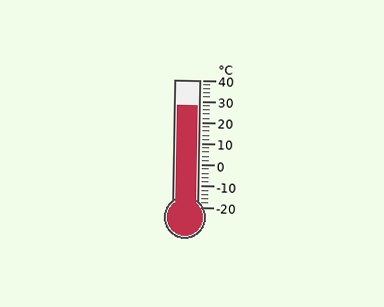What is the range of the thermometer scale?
The thermometer scale ranges from -20°C to 40°C.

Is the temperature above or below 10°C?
The temperature is above 10°C.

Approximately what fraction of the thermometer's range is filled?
The thermometer is filled to approximately 80% of its range.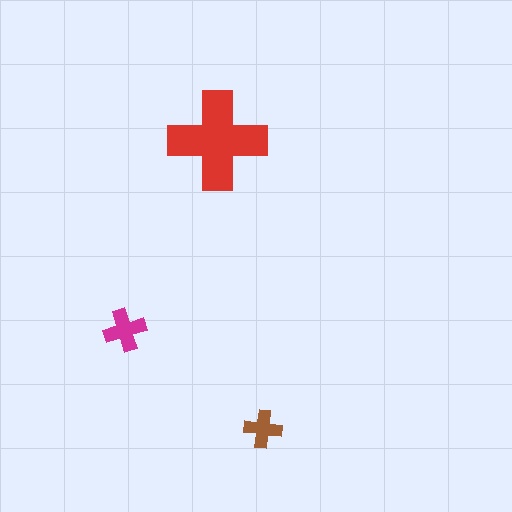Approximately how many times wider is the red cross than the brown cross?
About 2.5 times wider.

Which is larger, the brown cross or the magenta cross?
The magenta one.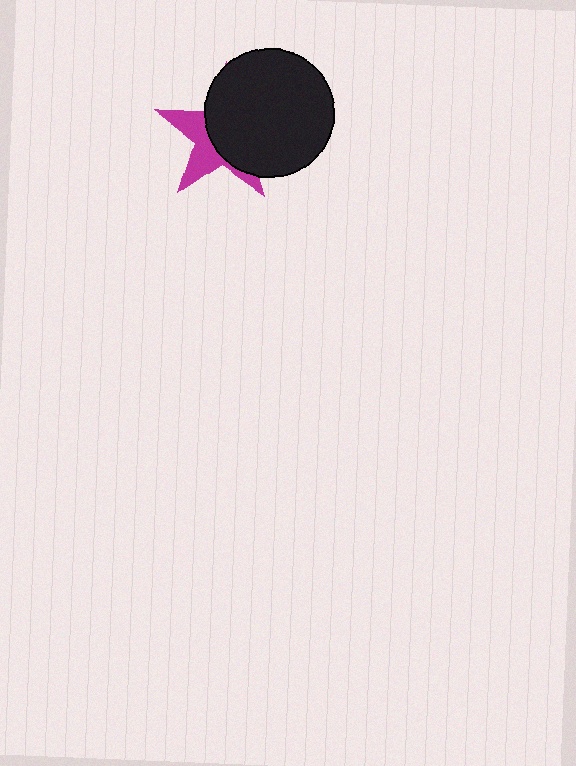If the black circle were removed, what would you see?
You would see the complete magenta star.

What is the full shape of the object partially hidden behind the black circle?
The partially hidden object is a magenta star.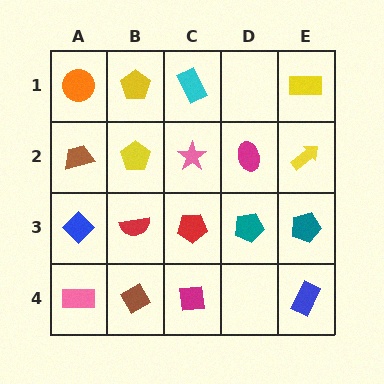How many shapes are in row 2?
5 shapes.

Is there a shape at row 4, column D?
No, that cell is empty.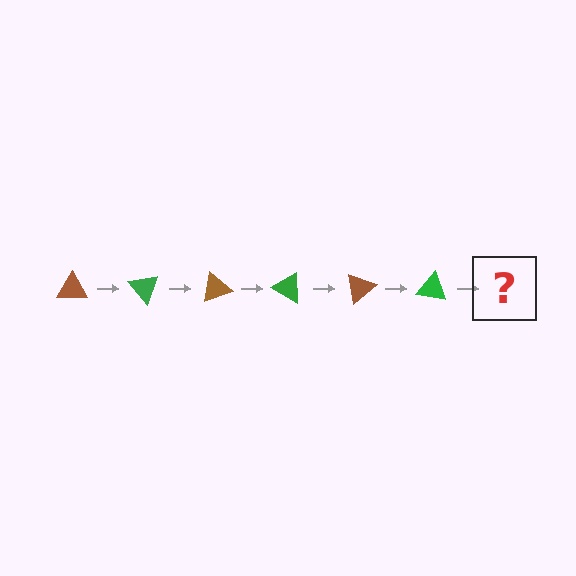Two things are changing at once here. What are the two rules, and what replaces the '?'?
The two rules are that it rotates 50 degrees each step and the color cycles through brown and green. The '?' should be a brown triangle, rotated 300 degrees from the start.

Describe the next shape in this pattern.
It should be a brown triangle, rotated 300 degrees from the start.